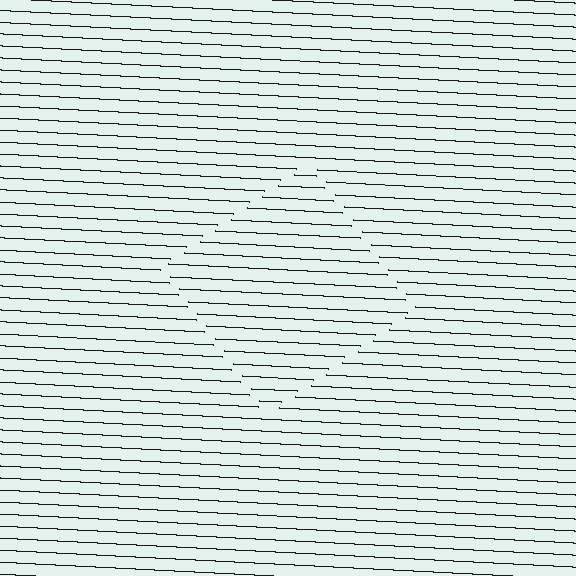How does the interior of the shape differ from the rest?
The interior of the shape contains the same grating, shifted by half a period — the contour is defined by the phase discontinuity where line-ends from the inner and outer gratings abut.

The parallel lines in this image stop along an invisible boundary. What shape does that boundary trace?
An illusory square. The interior of the shape contains the same grating, shifted by half a period — the contour is defined by the phase discontinuity where line-ends from the inner and outer gratings abut.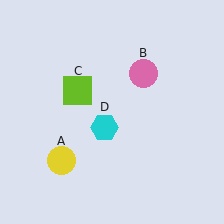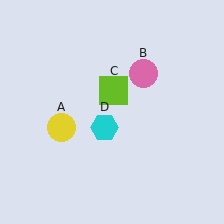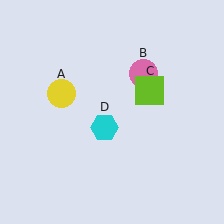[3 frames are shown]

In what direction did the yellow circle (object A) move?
The yellow circle (object A) moved up.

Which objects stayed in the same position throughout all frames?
Pink circle (object B) and cyan hexagon (object D) remained stationary.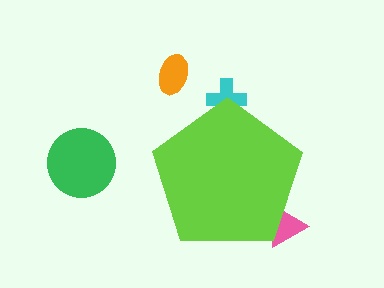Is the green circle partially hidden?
No, the green circle is fully visible.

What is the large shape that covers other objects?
A lime pentagon.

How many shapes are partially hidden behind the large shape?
2 shapes are partially hidden.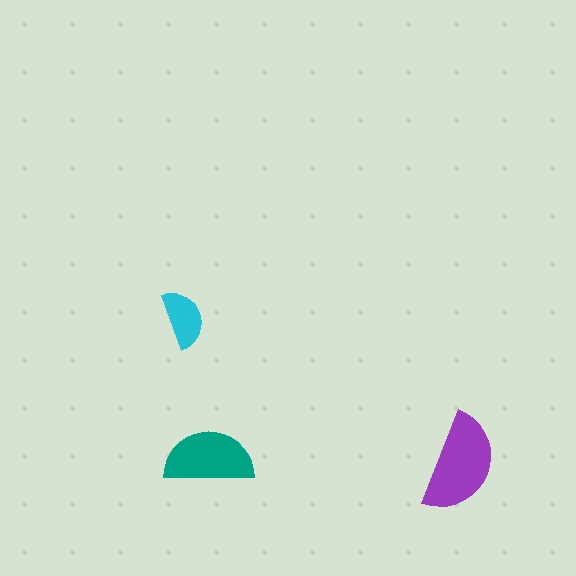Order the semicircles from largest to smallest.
the purple one, the teal one, the cyan one.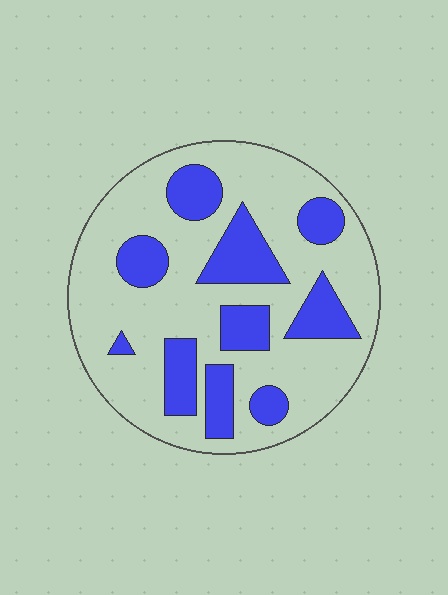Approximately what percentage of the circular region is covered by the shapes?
Approximately 30%.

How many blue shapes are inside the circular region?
10.